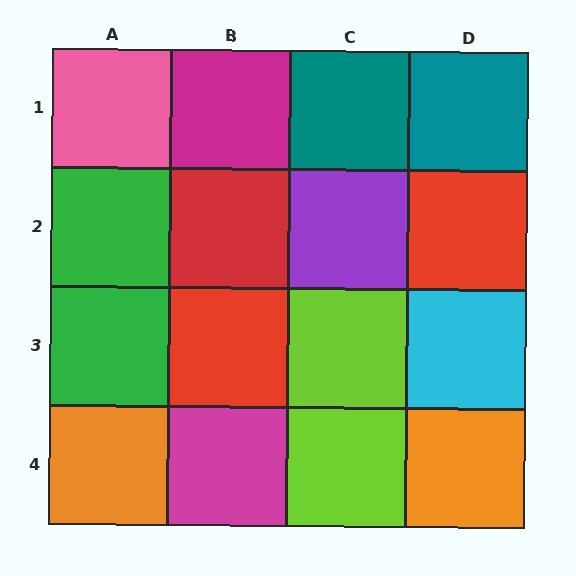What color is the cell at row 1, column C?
Teal.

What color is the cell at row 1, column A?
Pink.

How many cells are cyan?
1 cell is cyan.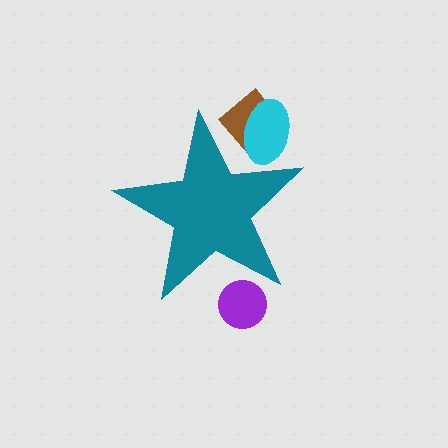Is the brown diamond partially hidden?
Yes, the brown diamond is partially hidden behind the teal star.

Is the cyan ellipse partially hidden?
Yes, the cyan ellipse is partially hidden behind the teal star.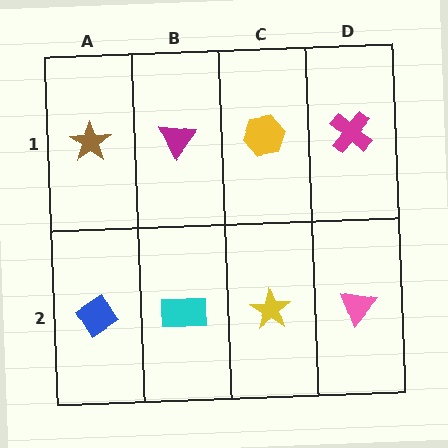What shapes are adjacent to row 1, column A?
A blue diamond (row 2, column A), a magenta triangle (row 1, column B).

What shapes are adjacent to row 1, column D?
A pink triangle (row 2, column D), a yellow hexagon (row 1, column C).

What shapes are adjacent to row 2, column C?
A yellow hexagon (row 1, column C), a cyan rectangle (row 2, column B), a pink triangle (row 2, column D).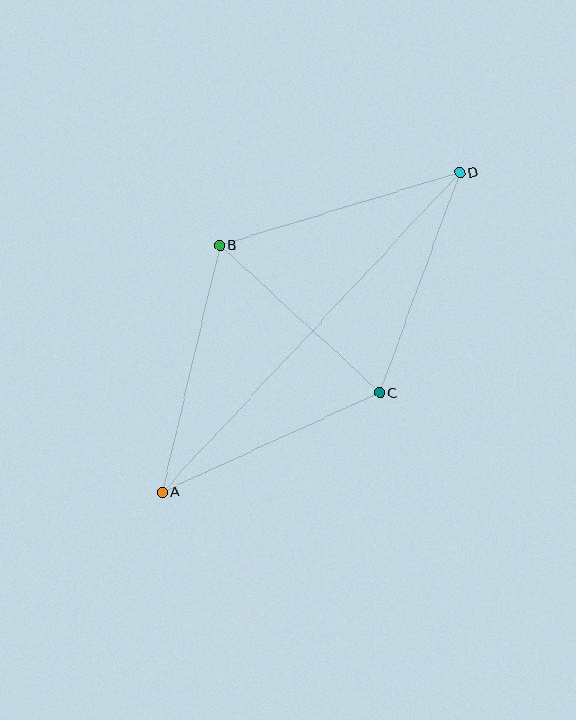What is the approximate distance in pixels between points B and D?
The distance between B and D is approximately 251 pixels.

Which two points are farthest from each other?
Points A and D are farthest from each other.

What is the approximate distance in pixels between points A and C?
The distance between A and C is approximately 239 pixels.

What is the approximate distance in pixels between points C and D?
The distance between C and D is approximately 234 pixels.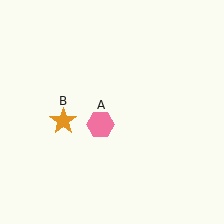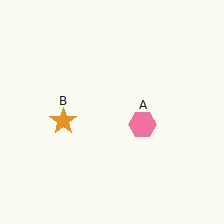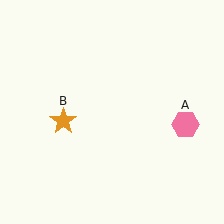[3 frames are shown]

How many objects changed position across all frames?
1 object changed position: pink hexagon (object A).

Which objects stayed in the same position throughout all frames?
Orange star (object B) remained stationary.